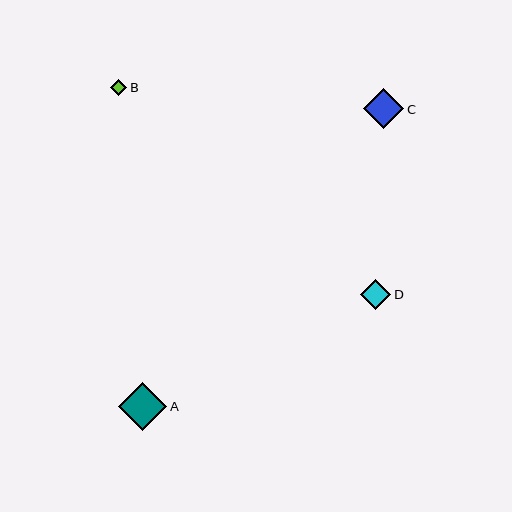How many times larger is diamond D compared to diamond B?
Diamond D is approximately 1.9 times the size of diamond B.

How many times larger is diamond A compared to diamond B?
Diamond A is approximately 3.0 times the size of diamond B.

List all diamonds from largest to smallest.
From largest to smallest: A, C, D, B.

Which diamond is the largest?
Diamond A is the largest with a size of approximately 48 pixels.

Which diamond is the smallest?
Diamond B is the smallest with a size of approximately 16 pixels.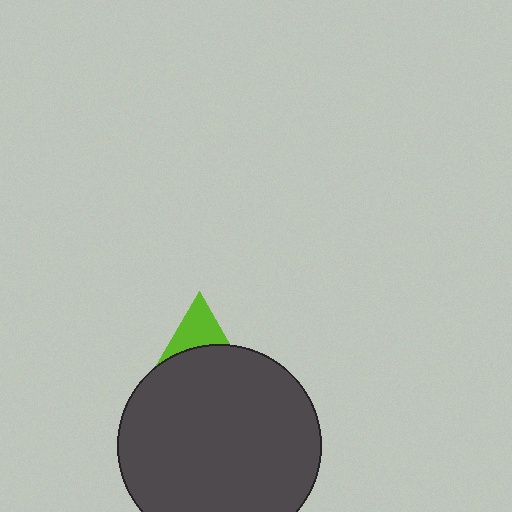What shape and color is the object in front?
The object in front is a dark gray circle.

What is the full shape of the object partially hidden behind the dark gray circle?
The partially hidden object is a lime triangle.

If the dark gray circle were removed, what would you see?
You would see the complete lime triangle.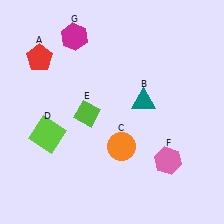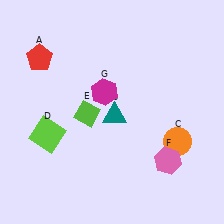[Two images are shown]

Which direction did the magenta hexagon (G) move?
The magenta hexagon (G) moved down.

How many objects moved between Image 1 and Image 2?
3 objects moved between the two images.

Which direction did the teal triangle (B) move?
The teal triangle (B) moved left.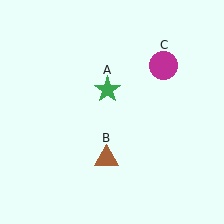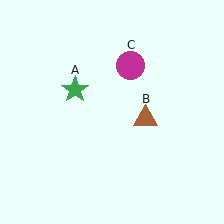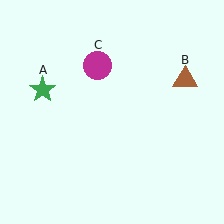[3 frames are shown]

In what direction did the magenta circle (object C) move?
The magenta circle (object C) moved left.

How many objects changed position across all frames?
3 objects changed position: green star (object A), brown triangle (object B), magenta circle (object C).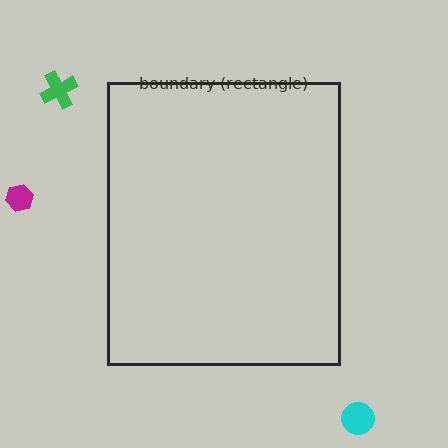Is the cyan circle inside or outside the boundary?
Outside.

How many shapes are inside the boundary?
0 inside, 3 outside.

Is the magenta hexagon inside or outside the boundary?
Outside.